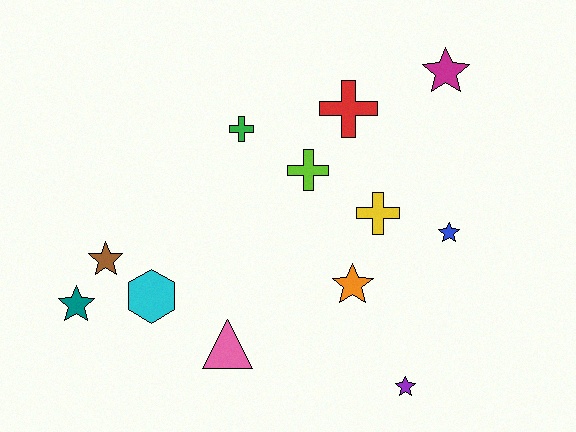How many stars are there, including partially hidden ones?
There are 6 stars.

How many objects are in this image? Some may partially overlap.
There are 12 objects.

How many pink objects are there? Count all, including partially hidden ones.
There is 1 pink object.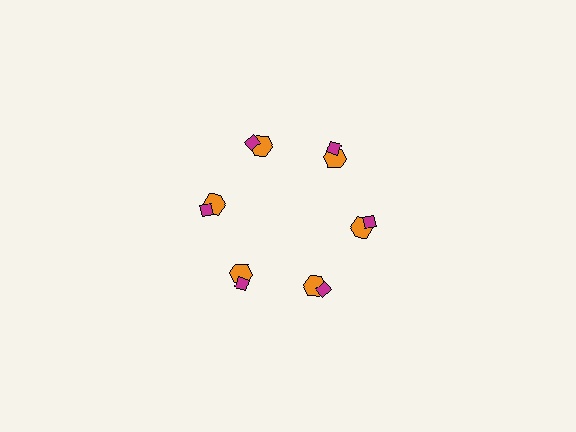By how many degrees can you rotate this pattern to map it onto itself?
The pattern maps onto itself every 60 degrees of rotation.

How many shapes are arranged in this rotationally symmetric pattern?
There are 12 shapes, arranged in 6 groups of 2.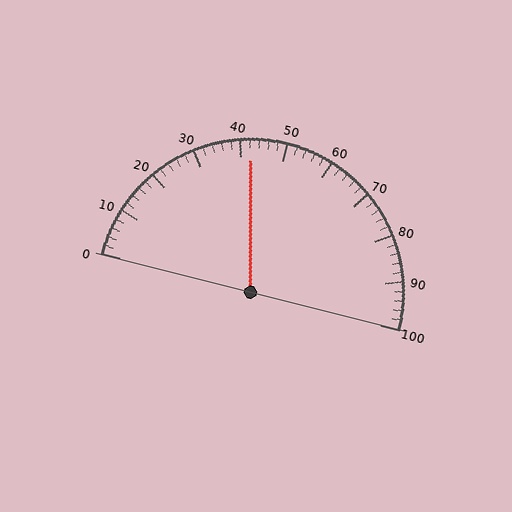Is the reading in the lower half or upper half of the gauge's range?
The reading is in the lower half of the range (0 to 100).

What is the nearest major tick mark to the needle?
The nearest major tick mark is 40.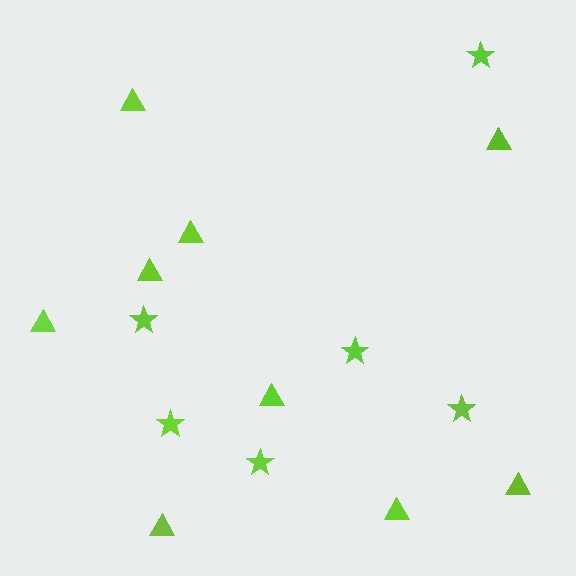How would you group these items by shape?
There are 2 groups: one group of stars (6) and one group of triangles (9).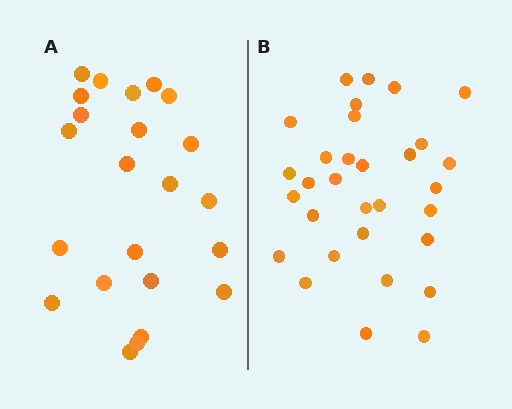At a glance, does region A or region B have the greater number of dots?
Region B (the right region) has more dots.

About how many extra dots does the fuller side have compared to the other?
Region B has roughly 8 or so more dots than region A.